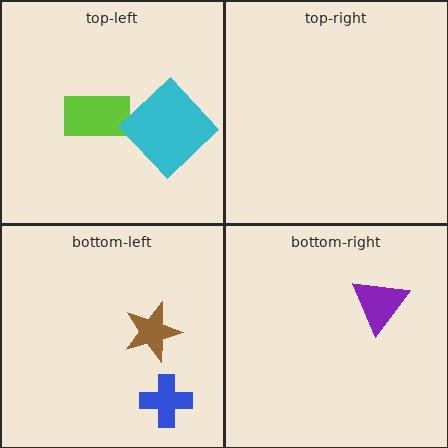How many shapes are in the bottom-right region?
1.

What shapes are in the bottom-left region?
The blue cross, the brown star.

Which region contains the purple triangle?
The bottom-right region.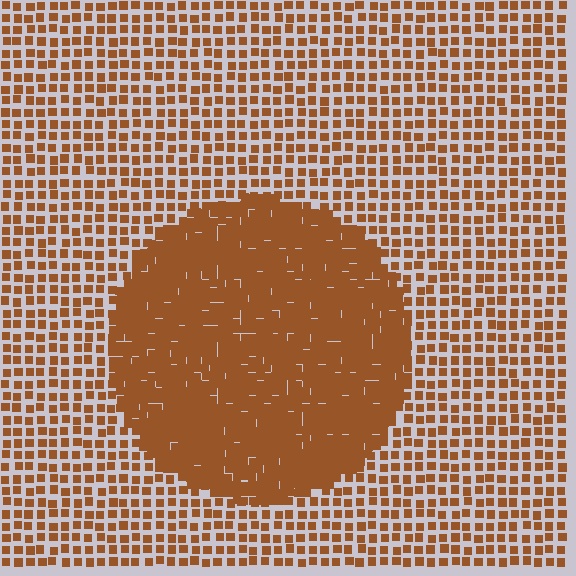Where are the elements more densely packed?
The elements are more densely packed inside the circle boundary.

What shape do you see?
I see a circle.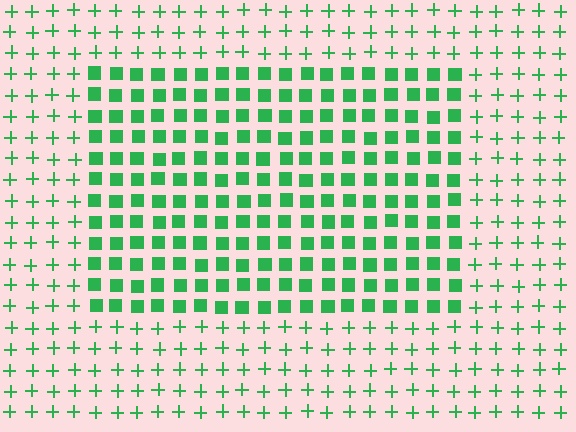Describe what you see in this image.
The image is filled with small green elements arranged in a uniform grid. A rectangle-shaped region contains squares, while the surrounding area contains plus signs. The boundary is defined purely by the change in element shape.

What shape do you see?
I see a rectangle.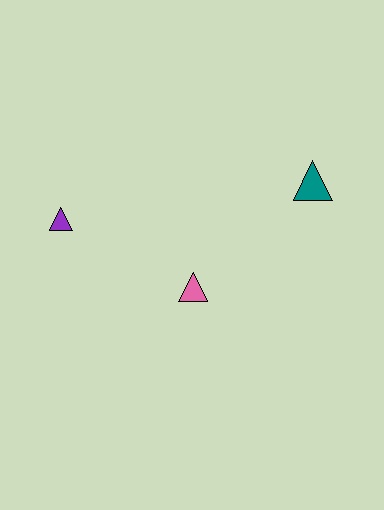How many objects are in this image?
There are 3 objects.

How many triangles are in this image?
There are 3 triangles.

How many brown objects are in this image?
There are no brown objects.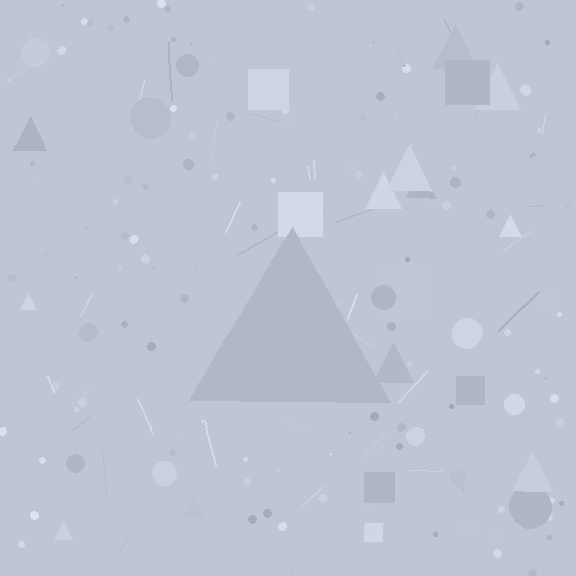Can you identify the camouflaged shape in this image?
The camouflaged shape is a triangle.